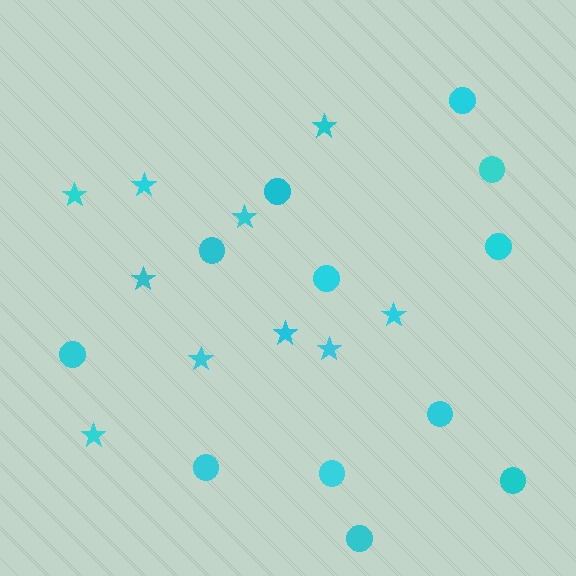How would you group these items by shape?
There are 2 groups: one group of circles (12) and one group of stars (10).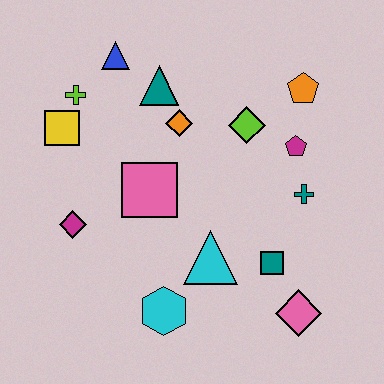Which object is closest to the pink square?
The orange diamond is closest to the pink square.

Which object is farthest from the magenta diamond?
The orange pentagon is farthest from the magenta diamond.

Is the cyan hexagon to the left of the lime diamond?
Yes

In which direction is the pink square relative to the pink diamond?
The pink square is to the left of the pink diamond.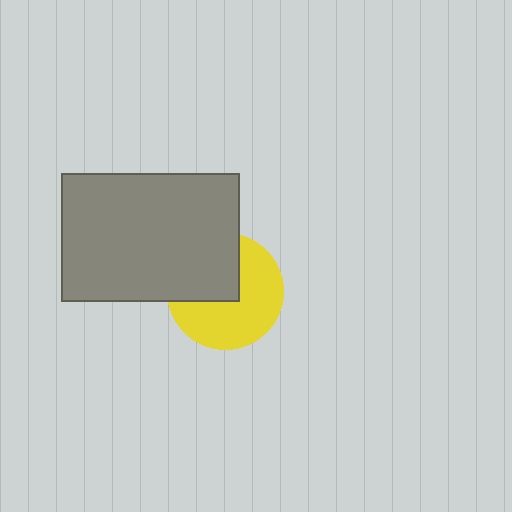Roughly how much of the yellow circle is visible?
About half of it is visible (roughly 61%).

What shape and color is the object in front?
The object in front is a gray rectangle.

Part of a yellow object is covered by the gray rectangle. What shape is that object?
It is a circle.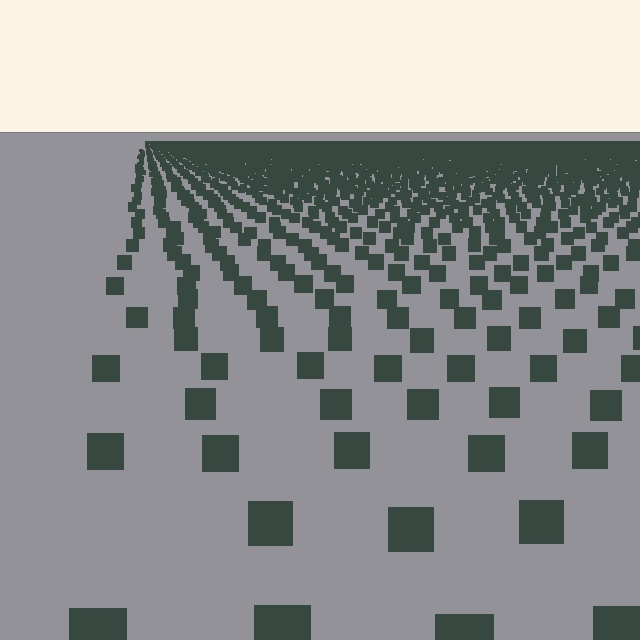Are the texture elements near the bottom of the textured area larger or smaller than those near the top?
Larger. Near the bottom, elements are closer to the viewer and appear at a bigger on-screen size.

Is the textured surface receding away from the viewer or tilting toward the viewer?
The surface is receding away from the viewer. Texture elements get smaller and denser toward the top.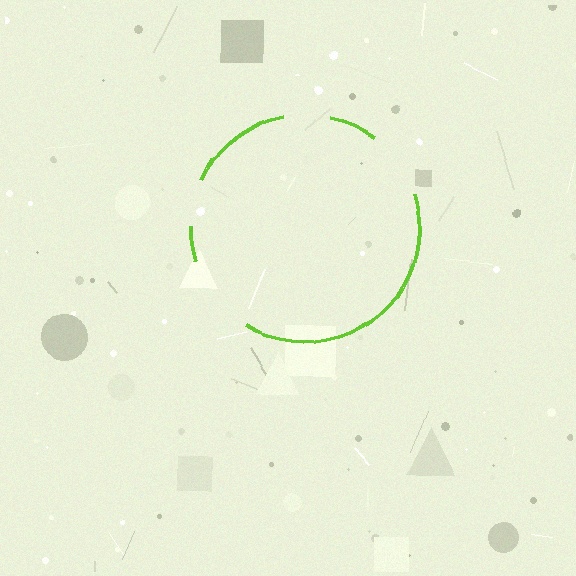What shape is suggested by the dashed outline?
The dashed outline suggests a circle.